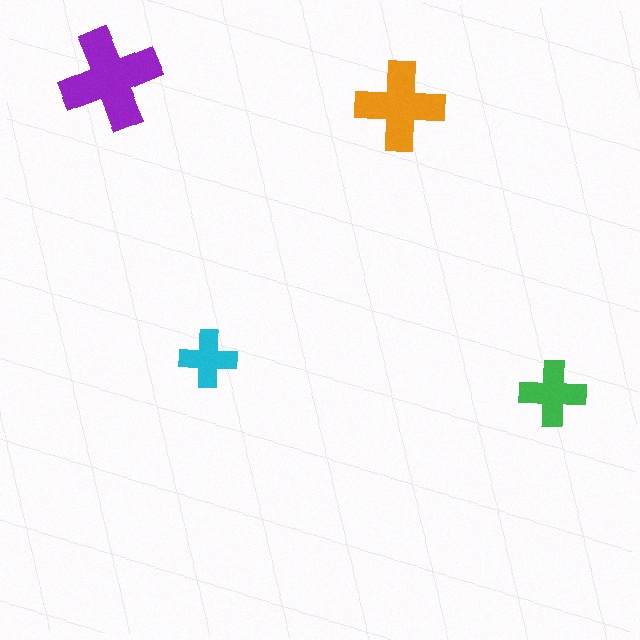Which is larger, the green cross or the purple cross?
The purple one.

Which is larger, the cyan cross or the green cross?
The green one.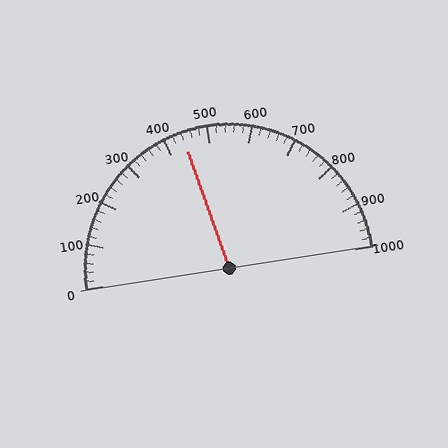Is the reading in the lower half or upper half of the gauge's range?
The reading is in the lower half of the range (0 to 1000).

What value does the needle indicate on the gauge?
The needle indicates approximately 440.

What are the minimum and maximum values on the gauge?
The gauge ranges from 0 to 1000.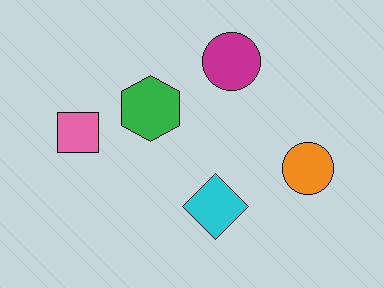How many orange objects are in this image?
There is 1 orange object.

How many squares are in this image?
There is 1 square.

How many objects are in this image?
There are 5 objects.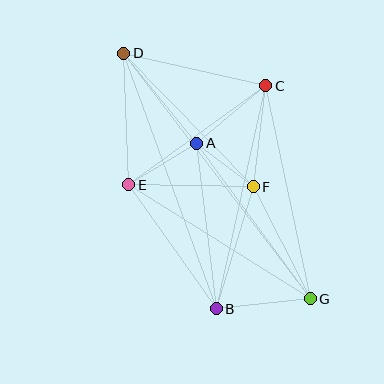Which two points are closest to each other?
Points A and F are closest to each other.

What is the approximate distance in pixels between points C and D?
The distance between C and D is approximately 146 pixels.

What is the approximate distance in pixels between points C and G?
The distance between C and G is approximately 218 pixels.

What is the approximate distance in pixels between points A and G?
The distance between A and G is approximately 192 pixels.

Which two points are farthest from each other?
Points D and G are farthest from each other.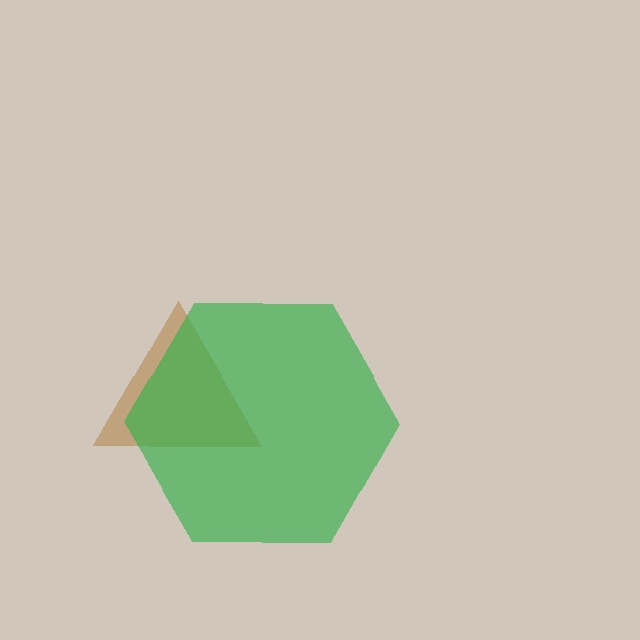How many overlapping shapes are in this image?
There are 2 overlapping shapes in the image.